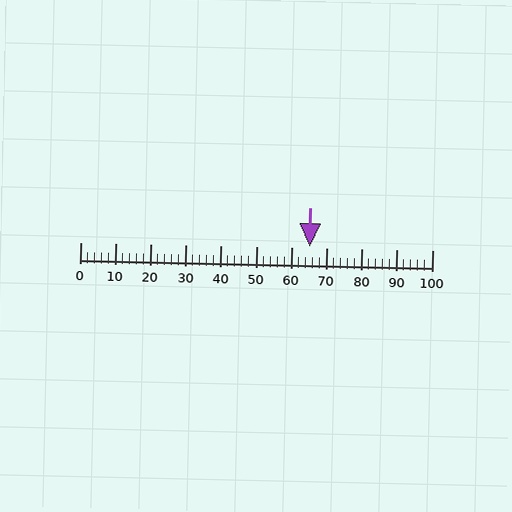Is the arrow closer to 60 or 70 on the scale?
The arrow is closer to 70.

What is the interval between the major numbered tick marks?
The major tick marks are spaced 10 units apart.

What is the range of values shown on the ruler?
The ruler shows values from 0 to 100.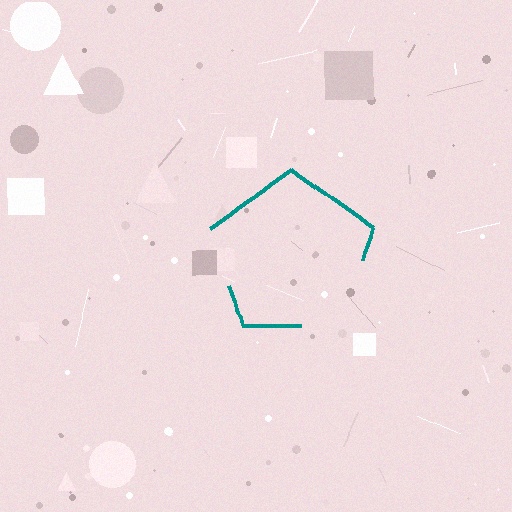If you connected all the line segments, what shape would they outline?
They would outline a pentagon.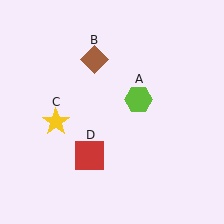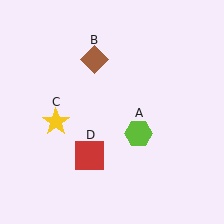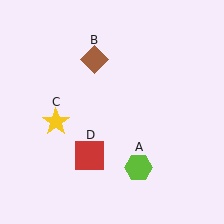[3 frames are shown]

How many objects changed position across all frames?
1 object changed position: lime hexagon (object A).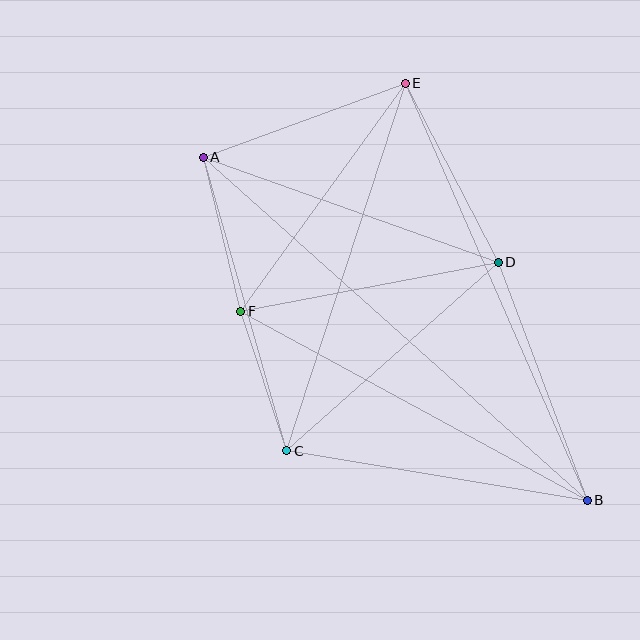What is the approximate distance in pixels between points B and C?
The distance between B and C is approximately 305 pixels.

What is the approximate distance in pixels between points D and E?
The distance between D and E is approximately 202 pixels.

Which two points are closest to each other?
Points C and F are closest to each other.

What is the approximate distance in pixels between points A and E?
The distance between A and E is approximately 215 pixels.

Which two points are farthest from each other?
Points A and B are farthest from each other.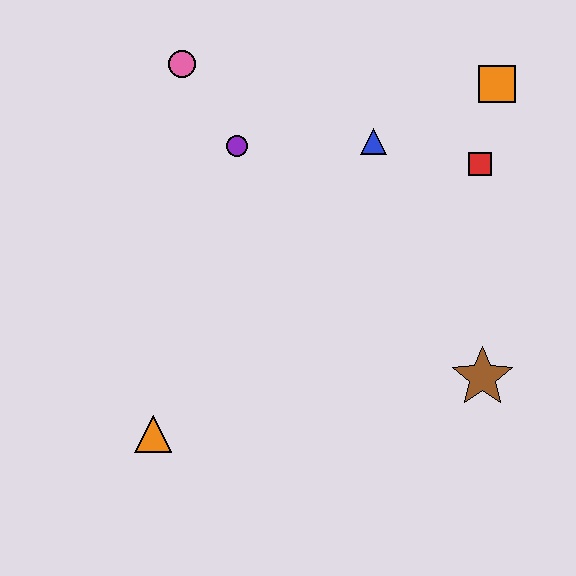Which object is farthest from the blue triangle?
The orange triangle is farthest from the blue triangle.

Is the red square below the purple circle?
Yes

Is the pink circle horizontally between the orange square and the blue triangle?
No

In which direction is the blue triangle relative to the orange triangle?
The blue triangle is above the orange triangle.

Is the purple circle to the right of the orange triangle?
Yes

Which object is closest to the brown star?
The red square is closest to the brown star.